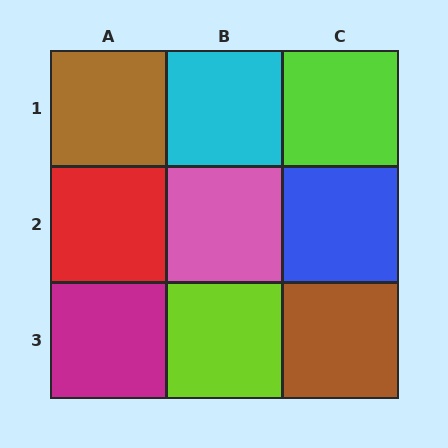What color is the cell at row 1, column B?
Cyan.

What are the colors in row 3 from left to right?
Magenta, lime, brown.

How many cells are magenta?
1 cell is magenta.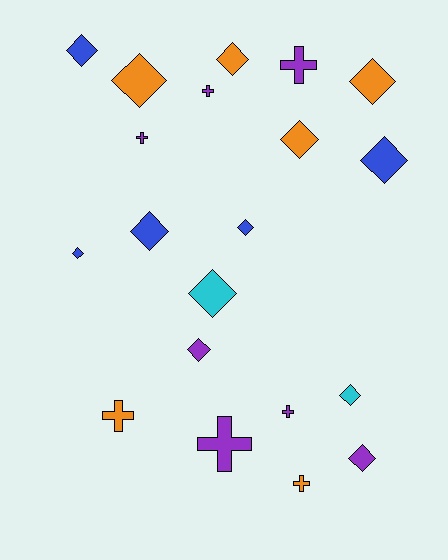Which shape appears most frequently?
Diamond, with 13 objects.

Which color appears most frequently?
Purple, with 7 objects.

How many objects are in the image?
There are 20 objects.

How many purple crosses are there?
There are 5 purple crosses.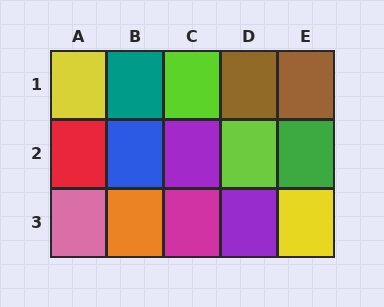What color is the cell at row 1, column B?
Teal.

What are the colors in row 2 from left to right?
Red, blue, purple, lime, green.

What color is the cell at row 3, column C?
Magenta.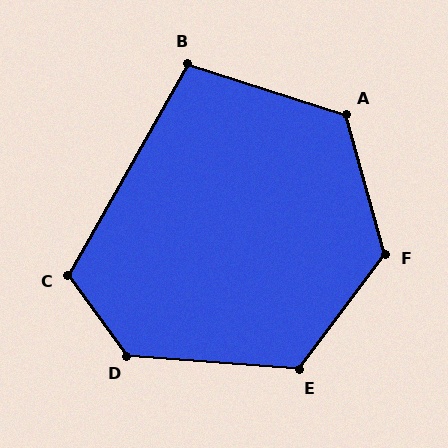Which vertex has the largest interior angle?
D, at approximately 130 degrees.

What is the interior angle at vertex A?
Approximately 123 degrees (obtuse).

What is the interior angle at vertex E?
Approximately 122 degrees (obtuse).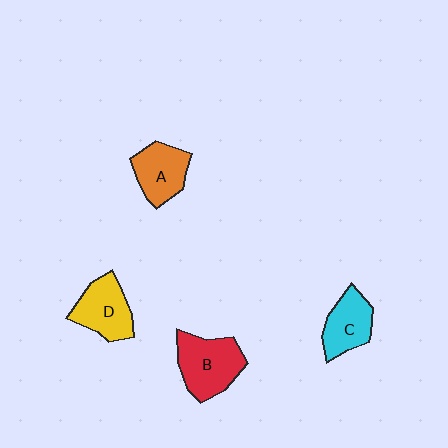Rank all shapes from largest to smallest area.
From largest to smallest: B (red), D (yellow), A (orange), C (cyan).